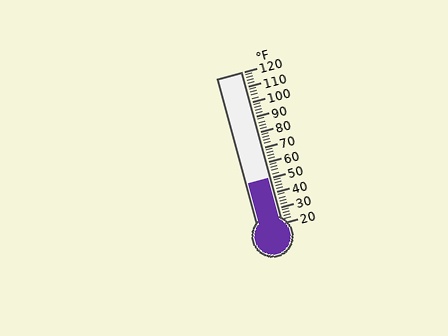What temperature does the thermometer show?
The thermometer shows approximately 50°F.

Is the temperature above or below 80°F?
The temperature is below 80°F.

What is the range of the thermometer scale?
The thermometer scale ranges from 20°F to 120°F.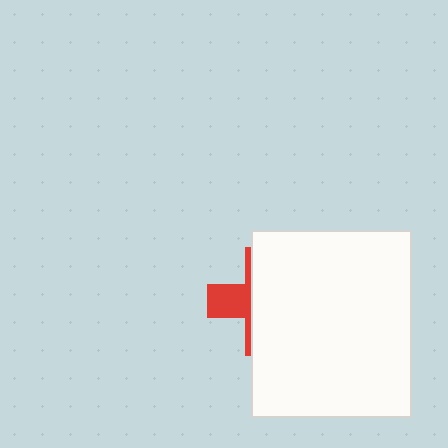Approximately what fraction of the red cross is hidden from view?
Roughly 68% of the red cross is hidden behind the white rectangle.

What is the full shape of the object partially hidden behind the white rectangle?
The partially hidden object is a red cross.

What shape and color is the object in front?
The object in front is a white rectangle.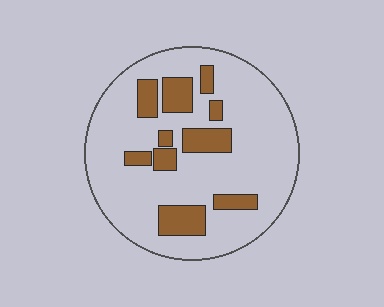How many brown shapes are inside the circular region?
10.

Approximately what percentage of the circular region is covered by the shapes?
Approximately 20%.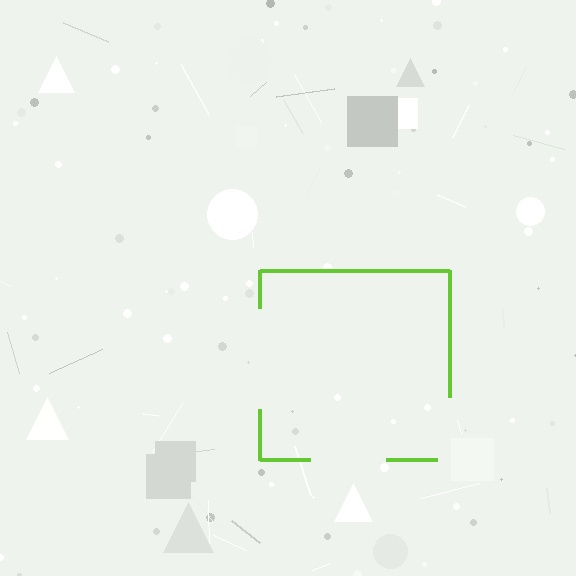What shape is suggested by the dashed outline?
The dashed outline suggests a square.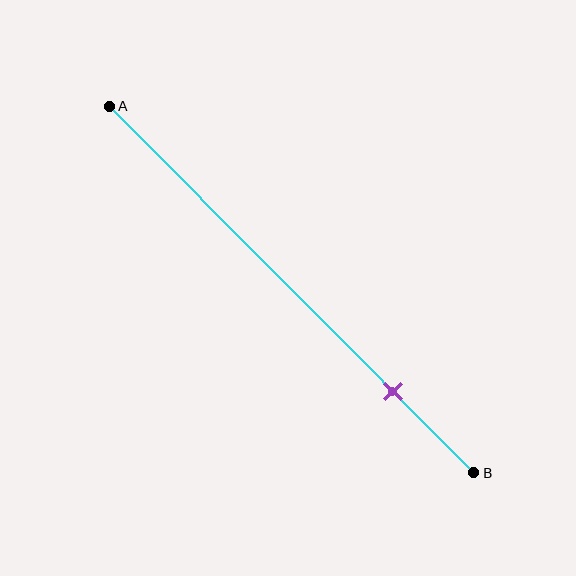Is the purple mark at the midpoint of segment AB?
No, the mark is at about 80% from A, not at the 50% midpoint.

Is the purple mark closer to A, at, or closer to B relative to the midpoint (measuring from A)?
The purple mark is closer to point B than the midpoint of segment AB.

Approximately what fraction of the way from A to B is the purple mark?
The purple mark is approximately 80% of the way from A to B.